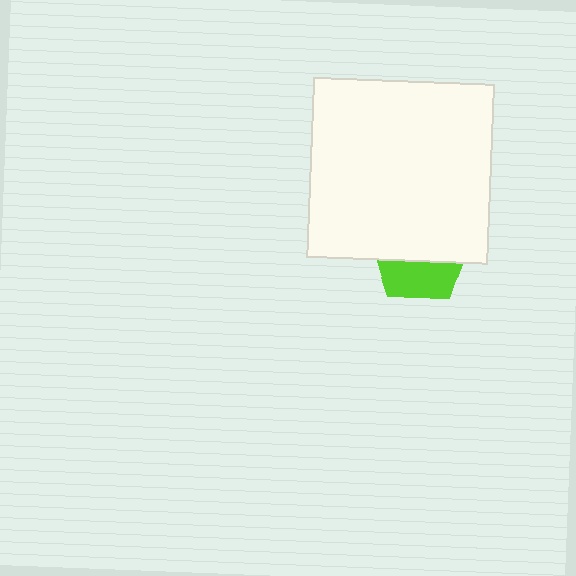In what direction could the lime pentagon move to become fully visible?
The lime pentagon could move down. That would shift it out from behind the white rectangle entirely.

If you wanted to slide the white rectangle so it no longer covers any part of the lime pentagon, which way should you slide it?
Slide it up — that is the most direct way to separate the two shapes.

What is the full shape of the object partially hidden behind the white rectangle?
The partially hidden object is a lime pentagon.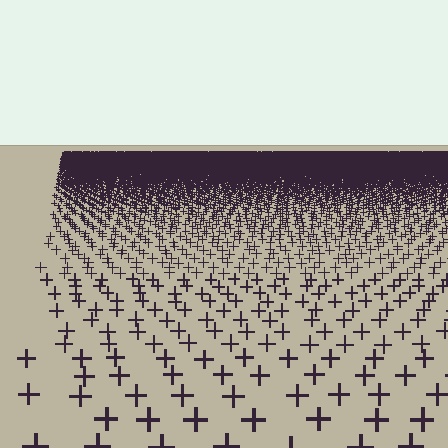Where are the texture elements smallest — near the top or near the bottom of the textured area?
Near the top.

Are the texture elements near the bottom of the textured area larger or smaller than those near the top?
Larger. Near the bottom, elements are closer to the viewer and appear at a bigger on-screen size.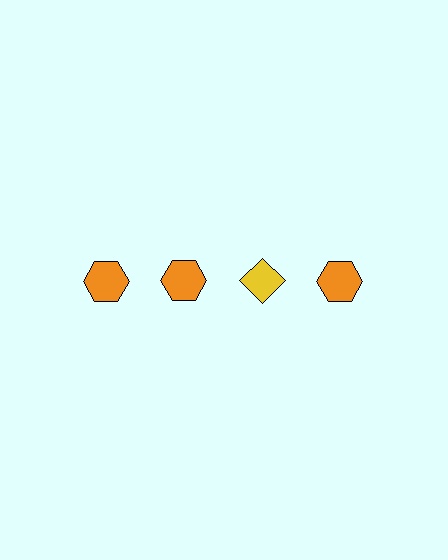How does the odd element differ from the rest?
It differs in both color (yellow instead of orange) and shape (diamond instead of hexagon).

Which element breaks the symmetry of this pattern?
The yellow diamond in the top row, center column breaks the symmetry. All other shapes are orange hexagons.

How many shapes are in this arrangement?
There are 4 shapes arranged in a grid pattern.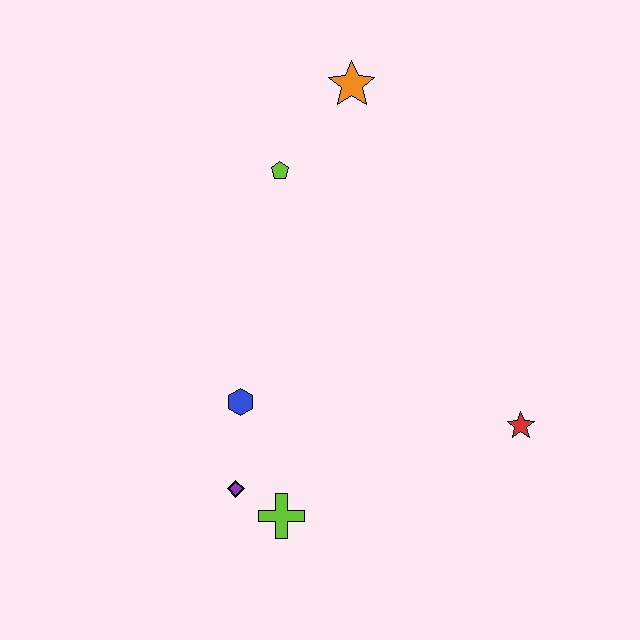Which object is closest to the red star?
The lime cross is closest to the red star.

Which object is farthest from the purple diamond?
The orange star is farthest from the purple diamond.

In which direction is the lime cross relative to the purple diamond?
The lime cross is to the right of the purple diamond.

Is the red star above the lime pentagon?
No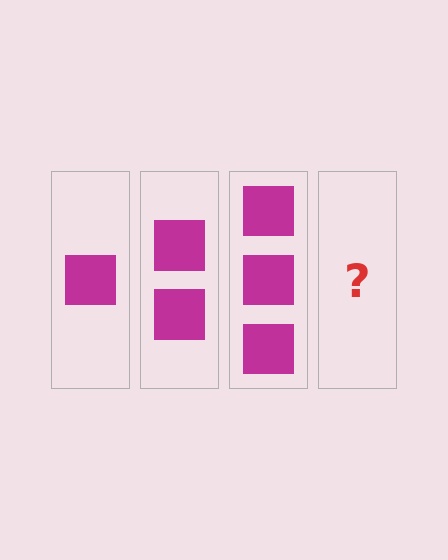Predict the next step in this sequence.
The next step is 4 squares.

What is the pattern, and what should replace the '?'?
The pattern is that each step adds one more square. The '?' should be 4 squares.